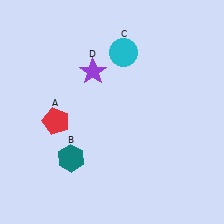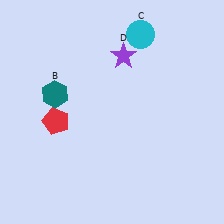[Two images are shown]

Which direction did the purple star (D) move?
The purple star (D) moved right.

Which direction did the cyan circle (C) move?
The cyan circle (C) moved up.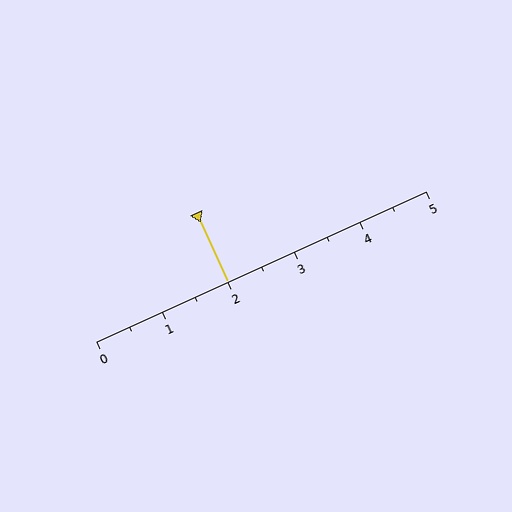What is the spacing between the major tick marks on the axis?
The major ticks are spaced 1 apart.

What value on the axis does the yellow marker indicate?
The marker indicates approximately 2.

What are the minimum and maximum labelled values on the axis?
The axis runs from 0 to 5.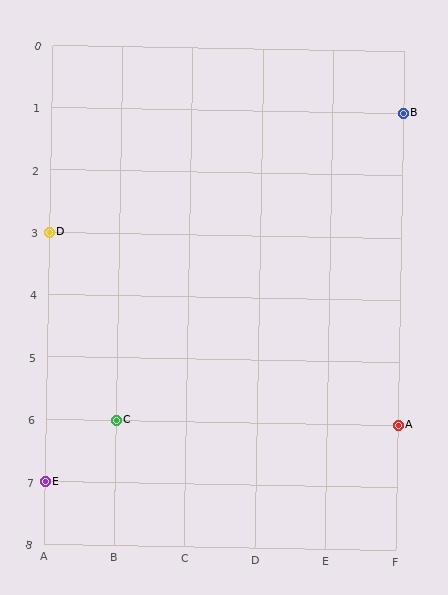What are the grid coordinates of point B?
Point B is at grid coordinates (F, 1).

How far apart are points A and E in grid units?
Points A and E are 5 columns and 1 row apart (about 5.1 grid units diagonally).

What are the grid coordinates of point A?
Point A is at grid coordinates (F, 6).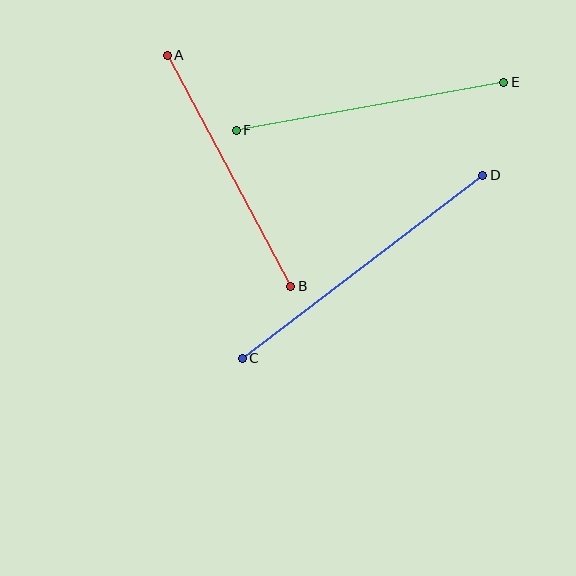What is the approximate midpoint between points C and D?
The midpoint is at approximately (363, 267) pixels.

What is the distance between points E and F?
The distance is approximately 272 pixels.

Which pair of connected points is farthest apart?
Points C and D are farthest apart.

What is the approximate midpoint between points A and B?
The midpoint is at approximately (229, 171) pixels.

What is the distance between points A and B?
The distance is approximately 262 pixels.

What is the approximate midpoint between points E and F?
The midpoint is at approximately (370, 106) pixels.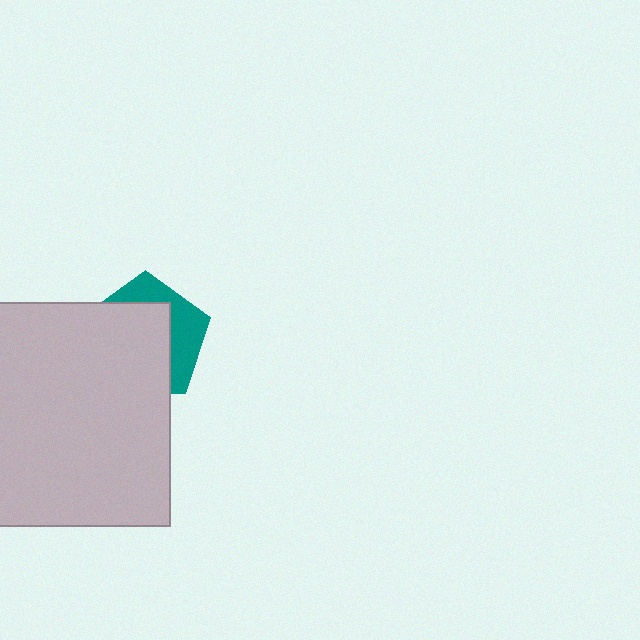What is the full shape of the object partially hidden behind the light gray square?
The partially hidden object is a teal pentagon.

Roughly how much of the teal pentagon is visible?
A small part of it is visible (roughly 35%).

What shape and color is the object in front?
The object in front is a light gray square.